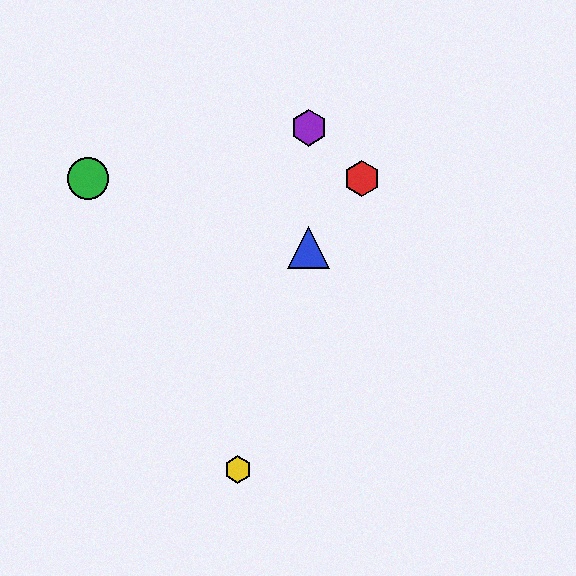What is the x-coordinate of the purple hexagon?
The purple hexagon is at x≈309.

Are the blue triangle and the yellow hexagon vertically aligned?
No, the blue triangle is at x≈309 and the yellow hexagon is at x≈238.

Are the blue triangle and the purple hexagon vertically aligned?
Yes, both are at x≈309.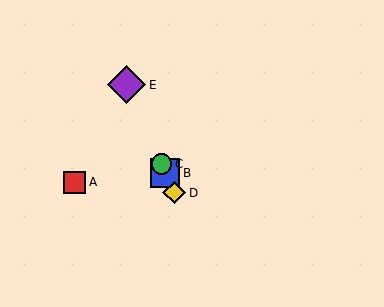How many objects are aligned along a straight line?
4 objects (B, C, D, E) are aligned along a straight line.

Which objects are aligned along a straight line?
Objects B, C, D, E are aligned along a straight line.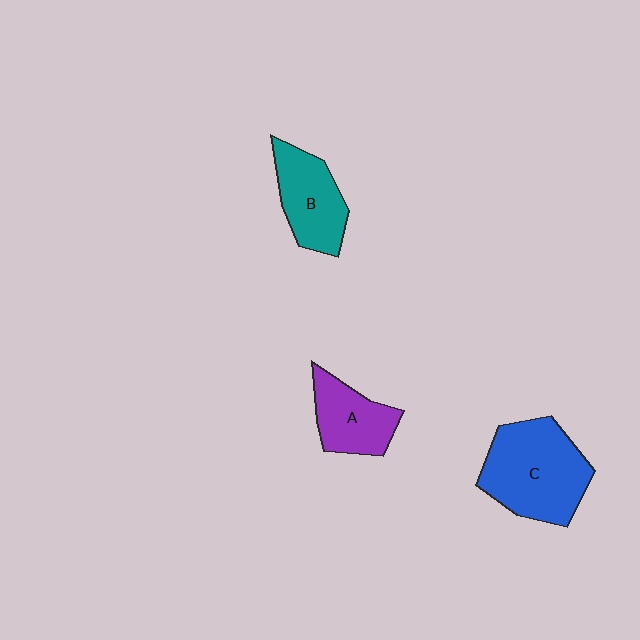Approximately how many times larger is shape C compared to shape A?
Approximately 1.7 times.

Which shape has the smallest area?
Shape A (purple).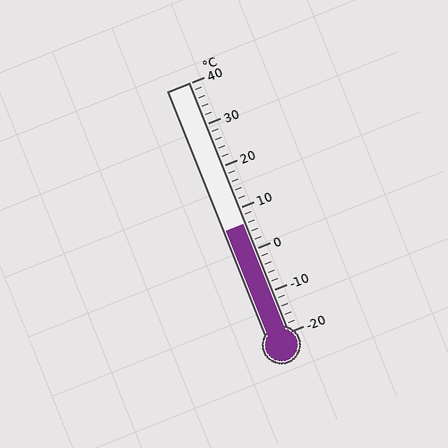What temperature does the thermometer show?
The thermometer shows approximately 6°C.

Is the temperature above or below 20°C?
The temperature is below 20°C.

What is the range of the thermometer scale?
The thermometer scale ranges from -20°C to 40°C.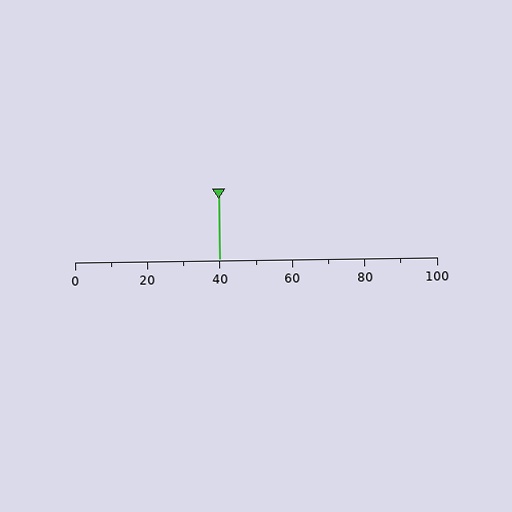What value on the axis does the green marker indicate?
The marker indicates approximately 40.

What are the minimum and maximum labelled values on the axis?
The axis runs from 0 to 100.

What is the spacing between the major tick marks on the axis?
The major ticks are spaced 20 apart.